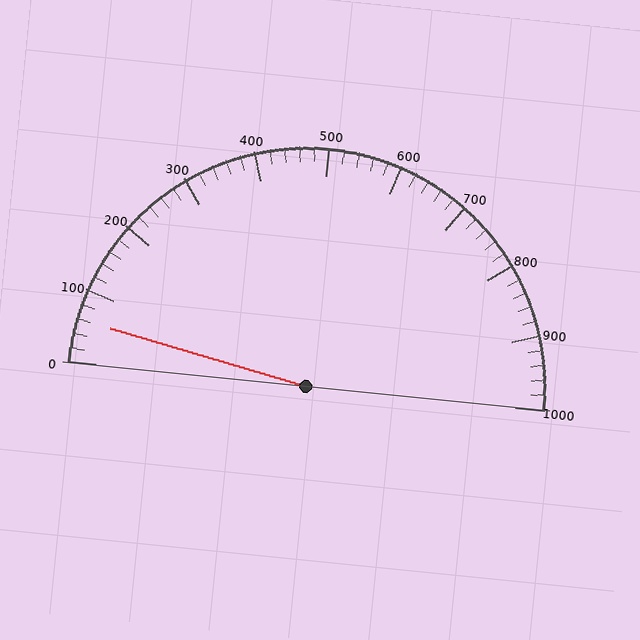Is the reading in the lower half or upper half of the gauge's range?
The reading is in the lower half of the range (0 to 1000).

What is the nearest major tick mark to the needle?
The nearest major tick mark is 100.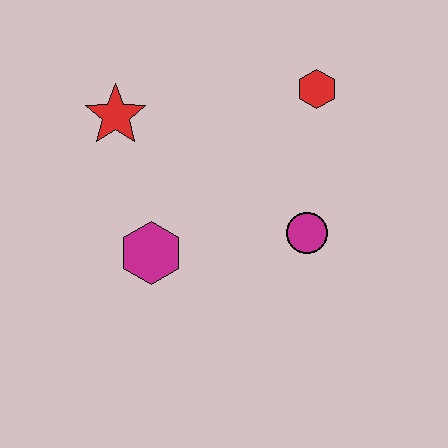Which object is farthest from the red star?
The magenta circle is farthest from the red star.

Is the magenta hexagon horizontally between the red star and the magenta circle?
Yes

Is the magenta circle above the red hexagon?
No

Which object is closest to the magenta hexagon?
The red star is closest to the magenta hexagon.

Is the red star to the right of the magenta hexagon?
No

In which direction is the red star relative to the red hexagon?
The red star is to the left of the red hexagon.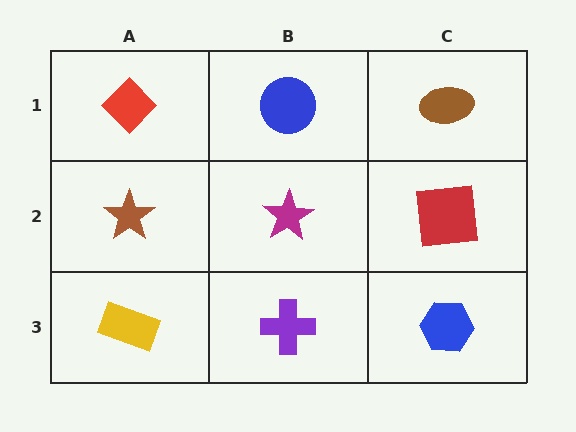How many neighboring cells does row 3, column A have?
2.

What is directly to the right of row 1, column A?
A blue circle.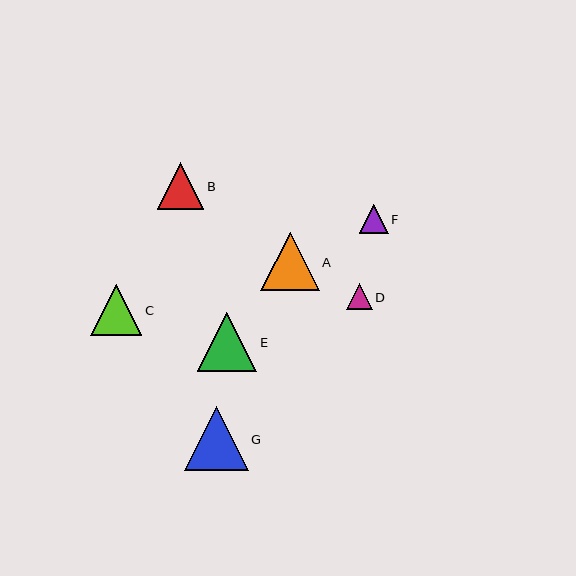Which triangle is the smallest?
Triangle D is the smallest with a size of approximately 26 pixels.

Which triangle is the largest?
Triangle G is the largest with a size of approximately 64 pixels.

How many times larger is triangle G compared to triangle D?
Triangle G is approximately 2.4 times the size of triangle D.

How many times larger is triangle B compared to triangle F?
Triangle B is approximately 1.6 times the size of triangle F.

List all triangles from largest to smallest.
From largest to smallest: G, E, A, C, B, F, D.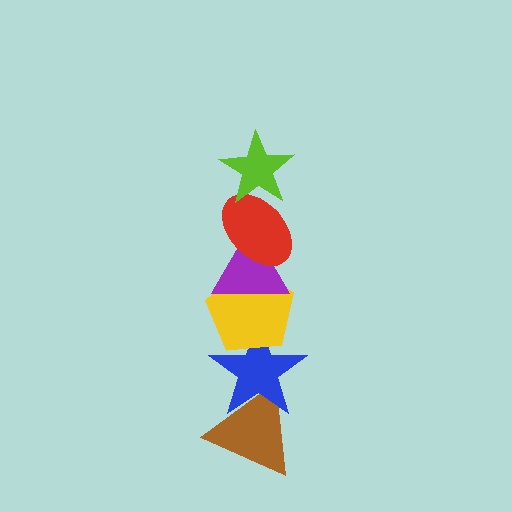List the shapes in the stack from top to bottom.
From top to bottom: the lime star, the red ellipse, the purple triangle, the yellow pentagon, the blue star, the brown triangle.